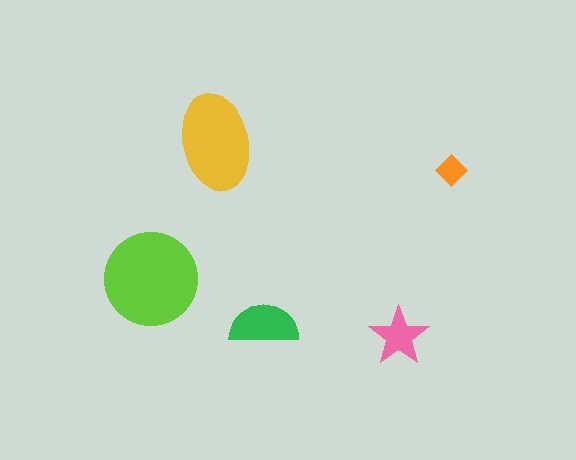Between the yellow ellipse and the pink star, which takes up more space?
The yellow ellipse.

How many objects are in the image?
There are 5 objects in the image.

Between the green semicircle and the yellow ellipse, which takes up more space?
The yellow ellipse.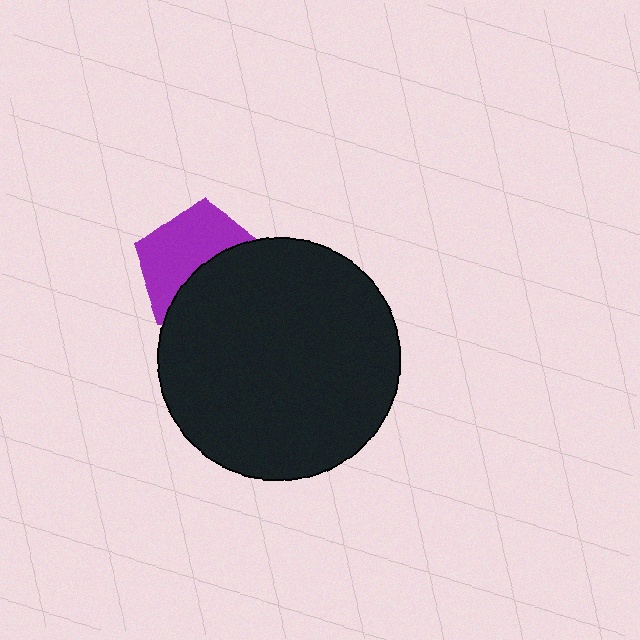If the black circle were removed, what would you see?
You would see the complete purple pentagon.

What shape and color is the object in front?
The object in front is a black circle.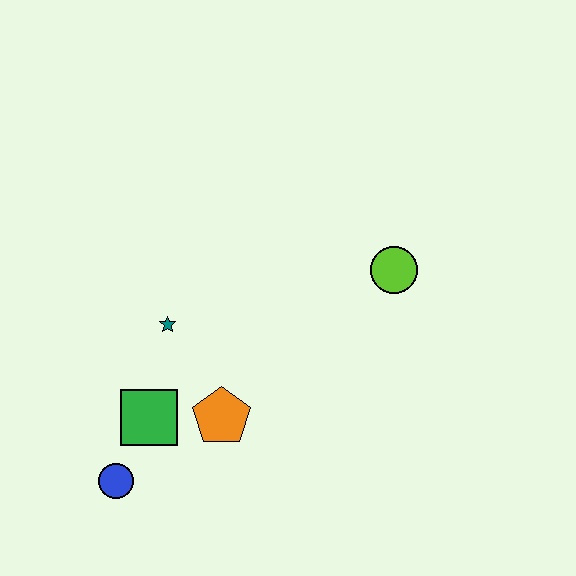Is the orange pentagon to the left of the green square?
No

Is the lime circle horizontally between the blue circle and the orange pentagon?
No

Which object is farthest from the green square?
The lime circle is farthest from the green square.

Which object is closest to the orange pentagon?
The green square is closest to the orange pentagon.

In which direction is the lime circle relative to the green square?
The lime circle is to the right of the green square.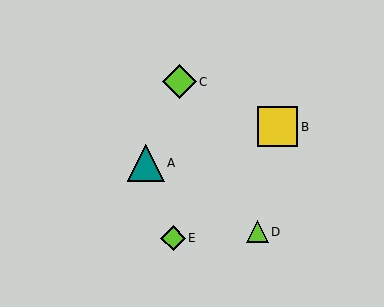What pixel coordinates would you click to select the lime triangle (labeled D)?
Click at (257, 232) to select the lime triangle D.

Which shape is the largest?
The yellow square (labeled B) is the largest.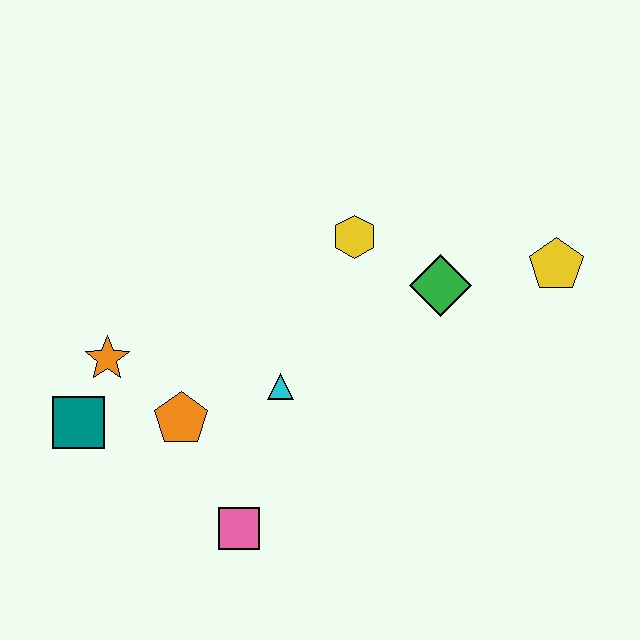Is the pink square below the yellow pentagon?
Yes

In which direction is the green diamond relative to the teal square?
The green diamond is to the right of the teal square.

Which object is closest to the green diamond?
The yellow hexagon is closest to the green diamond.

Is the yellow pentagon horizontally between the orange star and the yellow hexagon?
No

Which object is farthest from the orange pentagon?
The yellow pentagon is farthest from the orange pentagon.